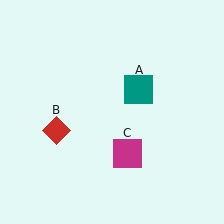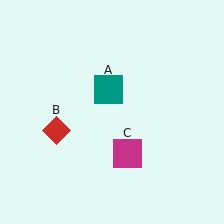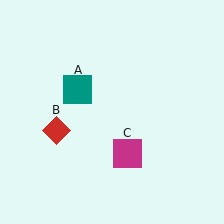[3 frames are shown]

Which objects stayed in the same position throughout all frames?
Red diamond (object B) and magenta square (object C) remained stationary.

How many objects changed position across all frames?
1 object changed position: teal square (object A).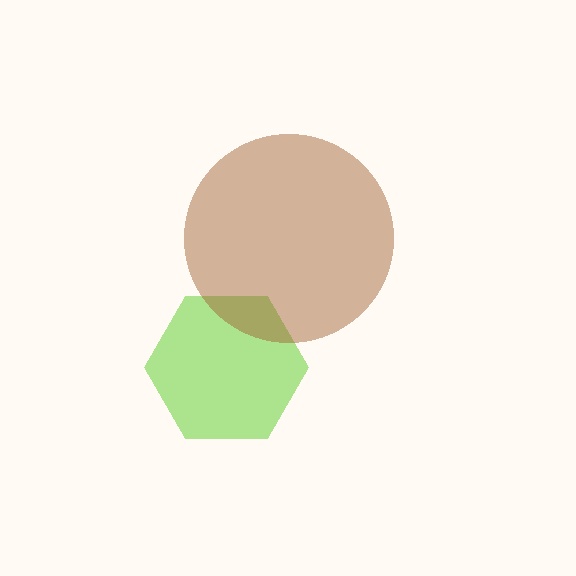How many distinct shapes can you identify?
There are 2 distinct shapes: a lime hexagon, a brown circle.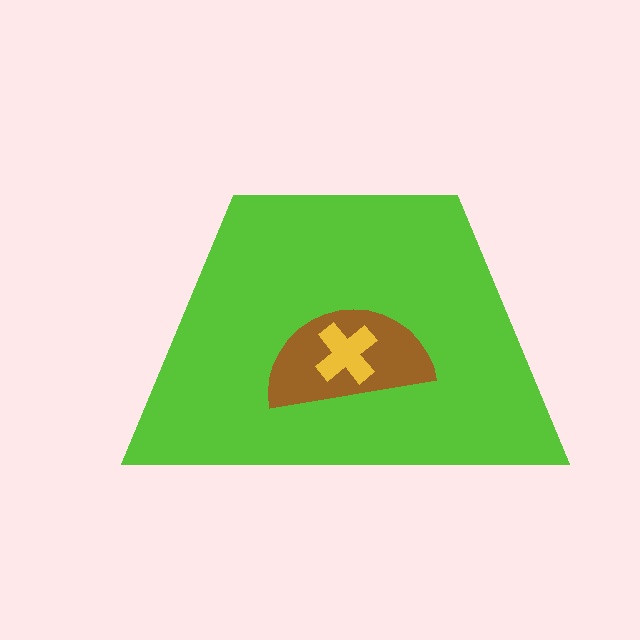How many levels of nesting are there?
3.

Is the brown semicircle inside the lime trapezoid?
Yes.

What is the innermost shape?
The yellow cross.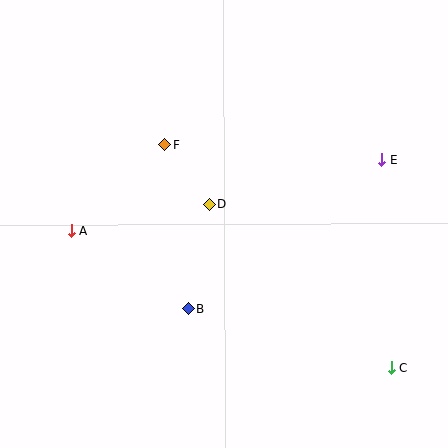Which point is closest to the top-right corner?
Point E is closest to the top-right corner.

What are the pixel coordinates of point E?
Point E is at (381, 160).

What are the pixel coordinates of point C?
Point C is at (391, 368).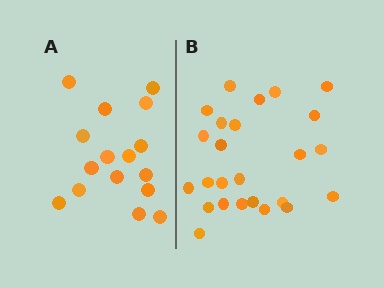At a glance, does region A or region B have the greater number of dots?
Region B (the right region) has more dots.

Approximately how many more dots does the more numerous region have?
Region B has roughly 8 or so more dots than region A.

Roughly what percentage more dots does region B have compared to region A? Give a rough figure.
About 55% more.